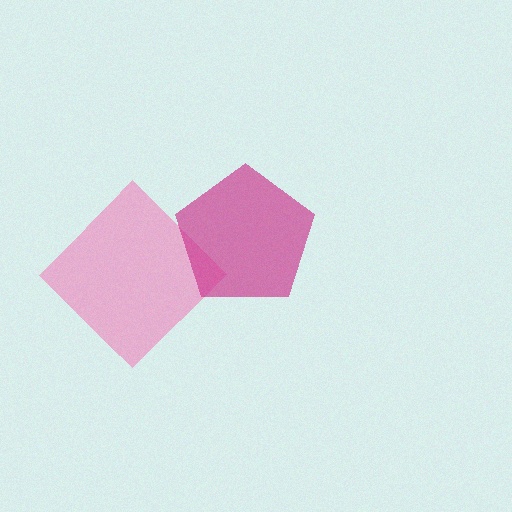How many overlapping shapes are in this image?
There are 2 overlapping shapes in the image.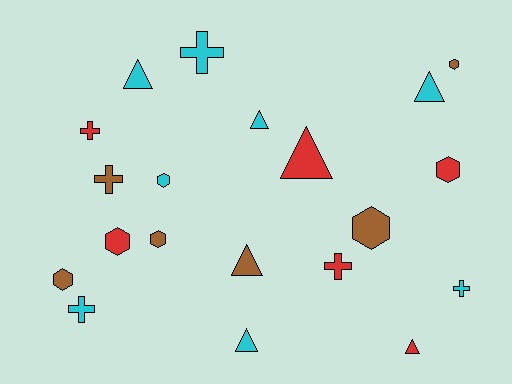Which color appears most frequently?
Cyan, with 8 objects.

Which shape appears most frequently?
Hexagon, with 7 objects.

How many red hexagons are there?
There are 2 red hexagons.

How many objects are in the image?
There are 20 objects.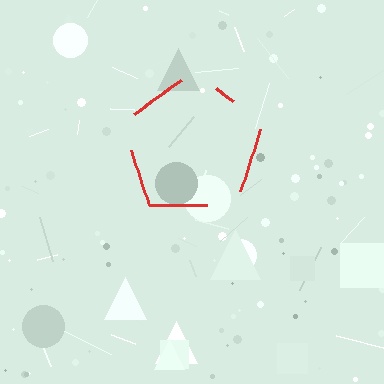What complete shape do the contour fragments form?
The contour fragments form a pentagon.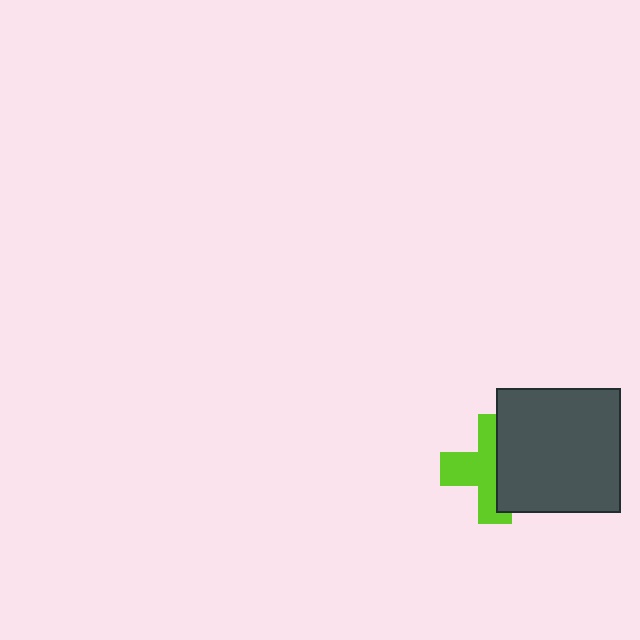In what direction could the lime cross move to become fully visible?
The lime cross could move left. That would shift it out from behind the dark gray square entirely.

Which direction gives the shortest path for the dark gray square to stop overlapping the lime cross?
Moving right gives the shortest separation.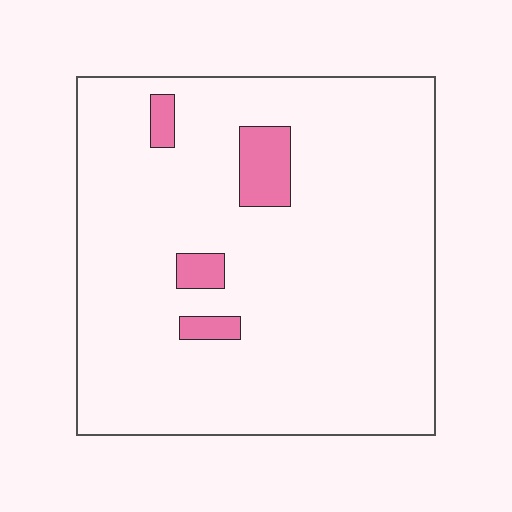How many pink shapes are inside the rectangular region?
4.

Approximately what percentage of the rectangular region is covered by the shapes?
Approximately 5%.